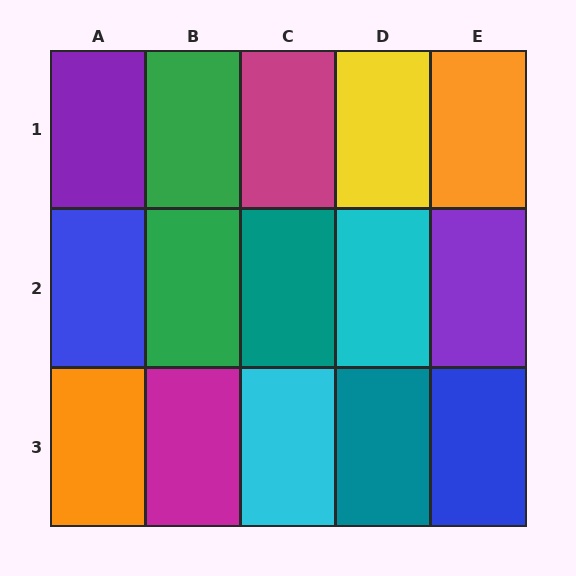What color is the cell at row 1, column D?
Yellow.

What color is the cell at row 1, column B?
Green.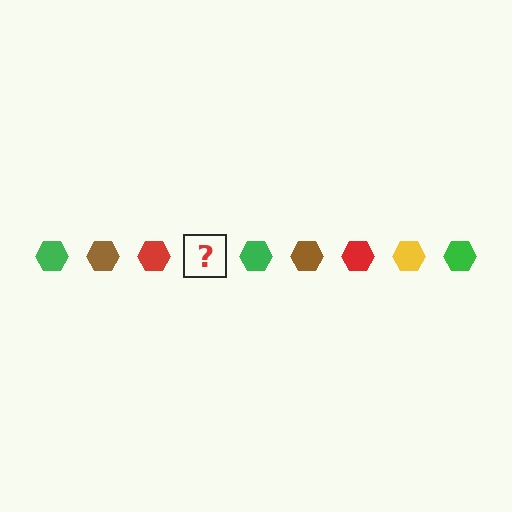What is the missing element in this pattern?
The missing element is a yellow hexagon.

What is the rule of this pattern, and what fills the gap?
The rule is that the pattern cycles through green, brown, red, yellow hexagons. The gap should be filled with a yellow hexagon.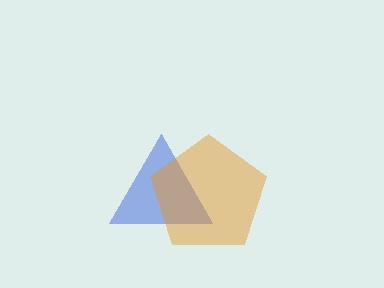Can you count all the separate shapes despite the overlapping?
Yes, there are 2 separate shapes.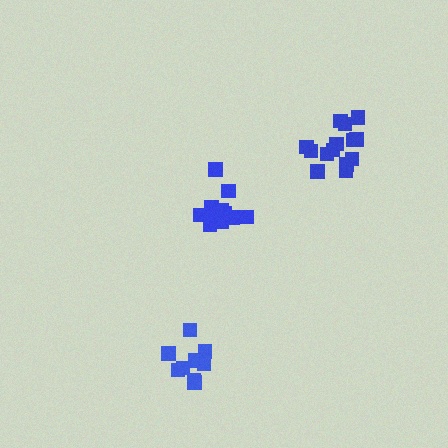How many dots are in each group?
Group 1: 11 dots, Group 2: 9 dots, Group 3: 14 dots (34 total).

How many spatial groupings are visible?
There are 3 spatial groupings.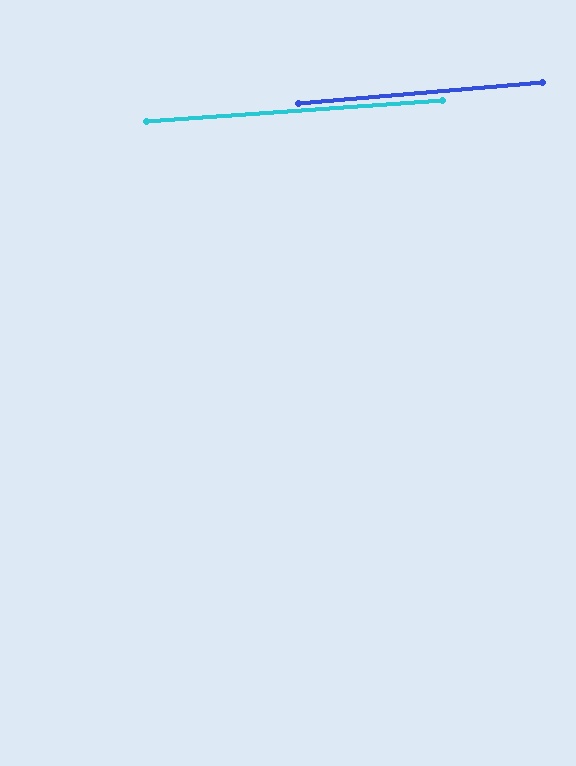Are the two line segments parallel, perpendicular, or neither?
Parallel — their directions differ by only 0.9°.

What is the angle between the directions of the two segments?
Approximately 1 degree.